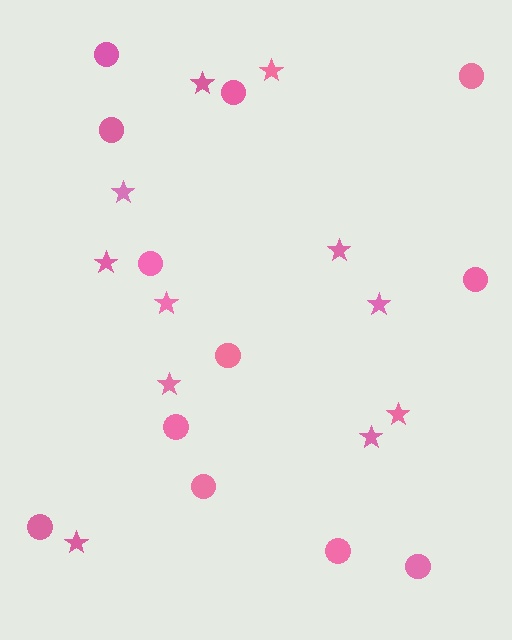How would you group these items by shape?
There are 2 groups: one group of circles (12) and one group of stars (11).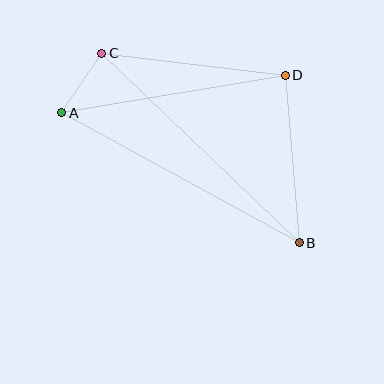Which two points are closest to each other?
Points A and C are closest to each other.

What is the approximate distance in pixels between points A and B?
The distance between A and B is approximately 271 pixels.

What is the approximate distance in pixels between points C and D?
The distance between C and D is approximately 185 pixels.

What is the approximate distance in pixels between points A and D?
The distance between A and D is approximately 227 pixels.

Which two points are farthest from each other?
Points B and C are farthest from each other.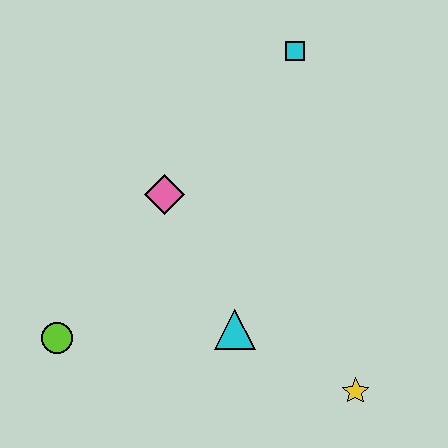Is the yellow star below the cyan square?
Yes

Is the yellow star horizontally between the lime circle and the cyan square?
No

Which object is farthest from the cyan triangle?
The cyan square is farthest from the cyan triangle.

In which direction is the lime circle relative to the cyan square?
The lime circle is below the cyan square.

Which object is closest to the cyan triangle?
The yellow star is closest to the cyan triangle.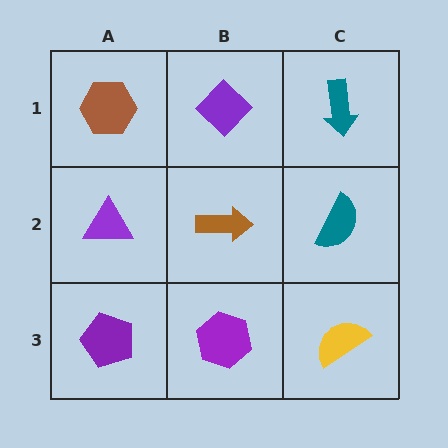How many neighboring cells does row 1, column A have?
2.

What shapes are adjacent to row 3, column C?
A teal semicircle (row 2, column C), a purple hexagon (row 3, column B).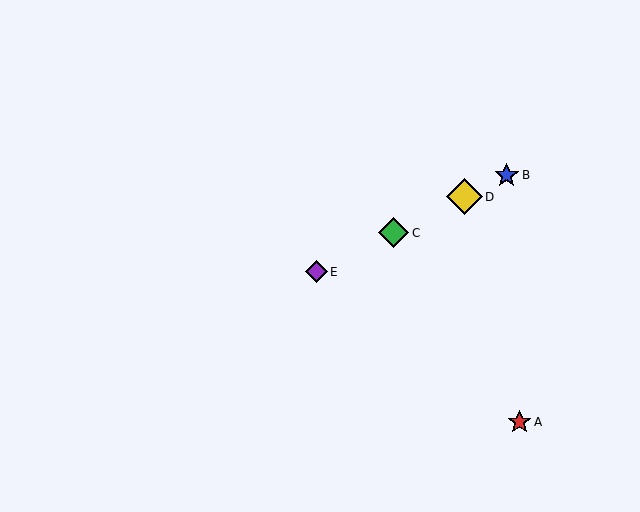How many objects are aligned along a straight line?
4 objects (B, C, D, E) are aligned along a straight line.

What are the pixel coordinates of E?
Object E is at (317, 272).